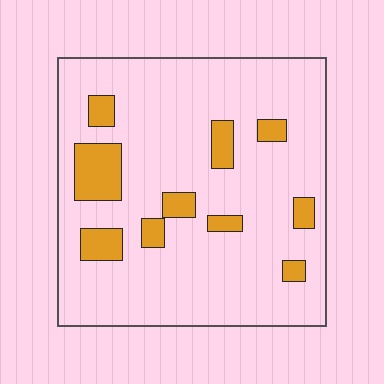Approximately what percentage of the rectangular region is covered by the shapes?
Approximately 15%.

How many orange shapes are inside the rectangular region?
10.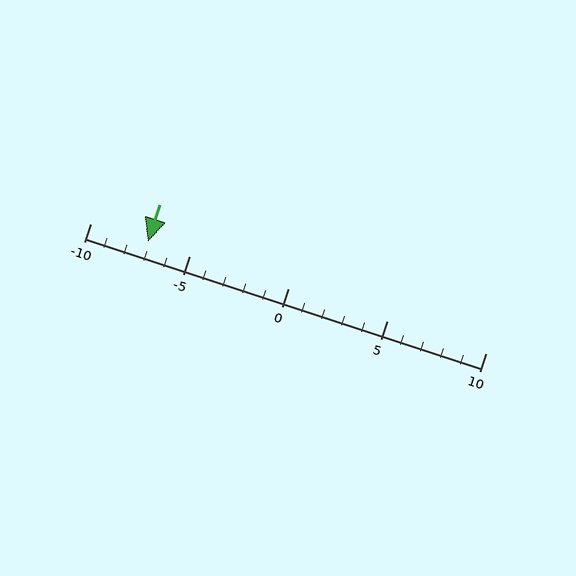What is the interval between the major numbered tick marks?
The major tick marks are spaced 5 units apart.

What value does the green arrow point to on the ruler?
The green arrow points to approximately -7.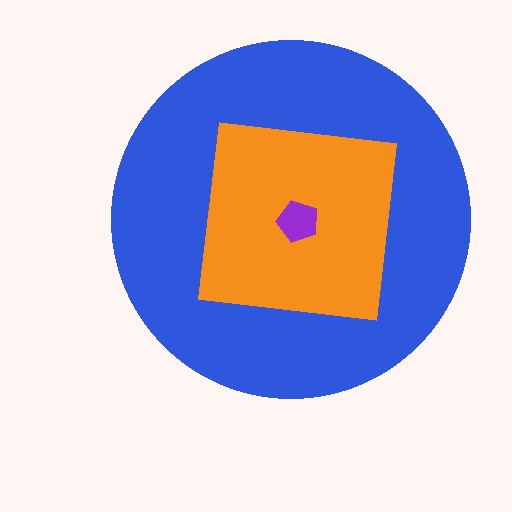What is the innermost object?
The purple pentagon.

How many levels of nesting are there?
3.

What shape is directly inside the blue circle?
The orange square.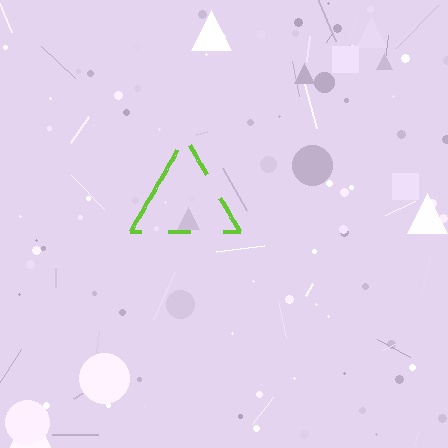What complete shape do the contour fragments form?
The contour fragments form a triangle.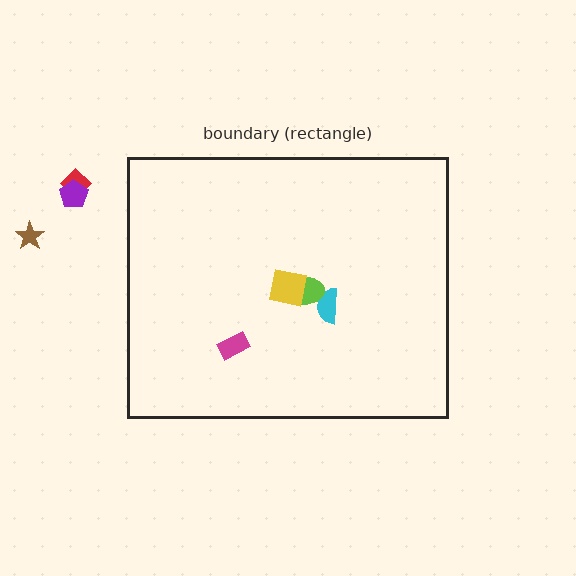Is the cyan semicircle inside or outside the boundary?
Inside.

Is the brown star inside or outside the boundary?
Outside.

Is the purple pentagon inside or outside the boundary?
Outside.